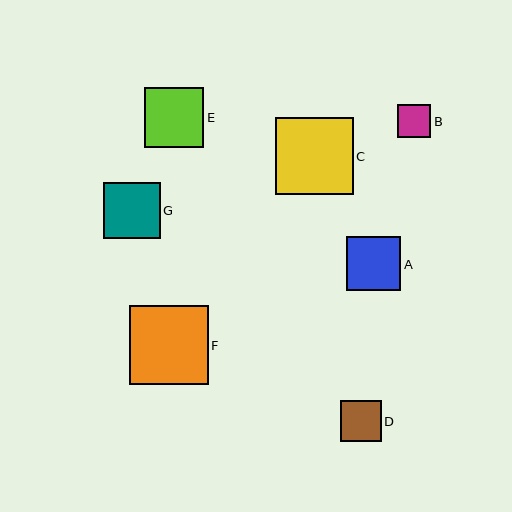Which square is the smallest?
Square B is the smallest with a size of approximately 33 pixels.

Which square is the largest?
Square F is the largest with a size of approximately 79 pixels.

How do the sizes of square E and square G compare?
Square E and square G are approximately the same size.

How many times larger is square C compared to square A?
Square C is approximately 1.4 times the size of square A.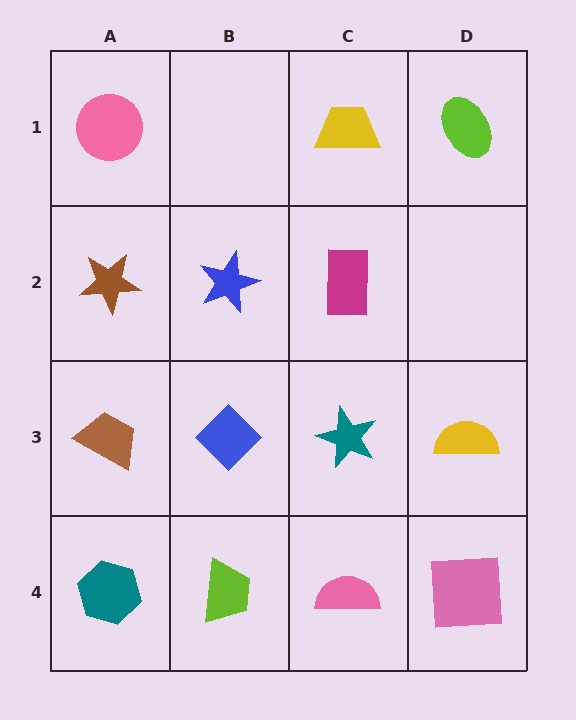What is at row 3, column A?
A brown trapezoid.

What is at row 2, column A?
A brown star.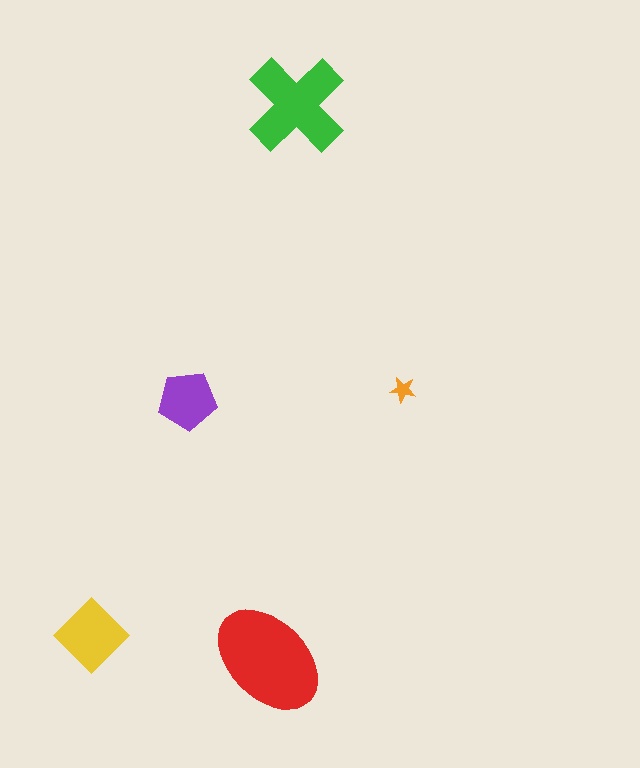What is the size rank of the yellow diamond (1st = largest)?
3rd.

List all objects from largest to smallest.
The red ellipse, the green cross, the yellow diamond, the purple pentagon, the orange star.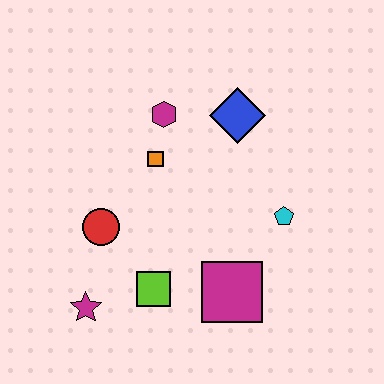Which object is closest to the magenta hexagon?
The orange square is closest to the magenta hexagon.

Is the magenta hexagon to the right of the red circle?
Yes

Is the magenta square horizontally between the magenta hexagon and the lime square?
No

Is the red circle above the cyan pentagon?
No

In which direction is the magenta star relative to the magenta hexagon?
The magenta star is below the magenta hexagon.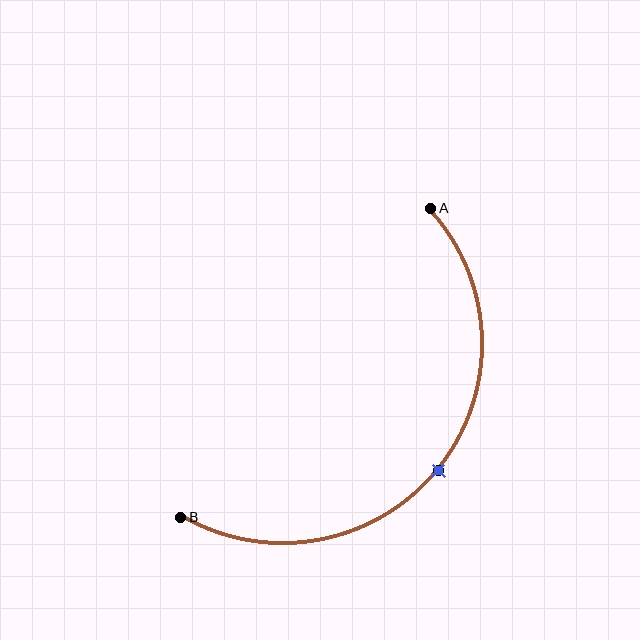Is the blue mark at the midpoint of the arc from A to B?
Yes. The blue mark lies on the arc at equal arc-length from both A and B — it is the arc midpoint.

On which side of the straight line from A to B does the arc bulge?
The arc bulges below and to the right of the straight line connecting A and B.